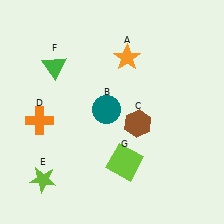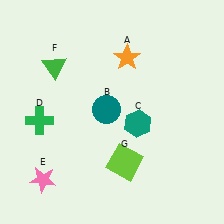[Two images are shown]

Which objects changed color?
C changed from brown to teal. D changed from orange to green. E changed from lime to pink.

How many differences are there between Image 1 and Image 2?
There are 3 differences between the two images.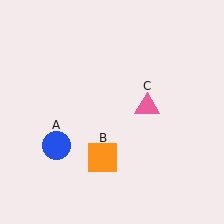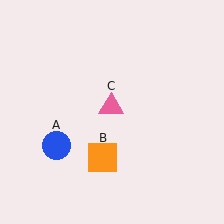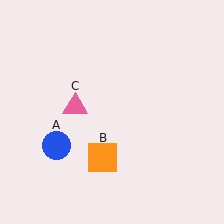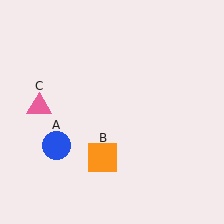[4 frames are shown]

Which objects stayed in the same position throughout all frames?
Blue circle (object A) and orange square (object B) remained stationary.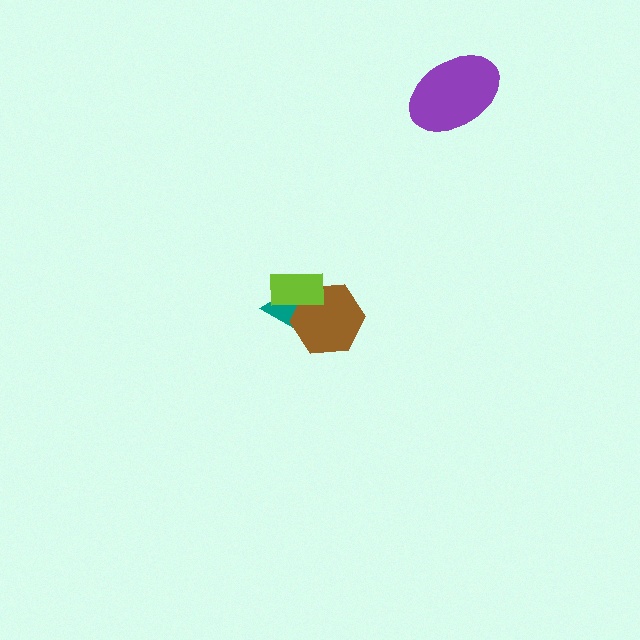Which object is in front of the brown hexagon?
The lime rectangle is in front of the brown hexagon.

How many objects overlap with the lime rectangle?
2 objects overlap with the lime rectangle.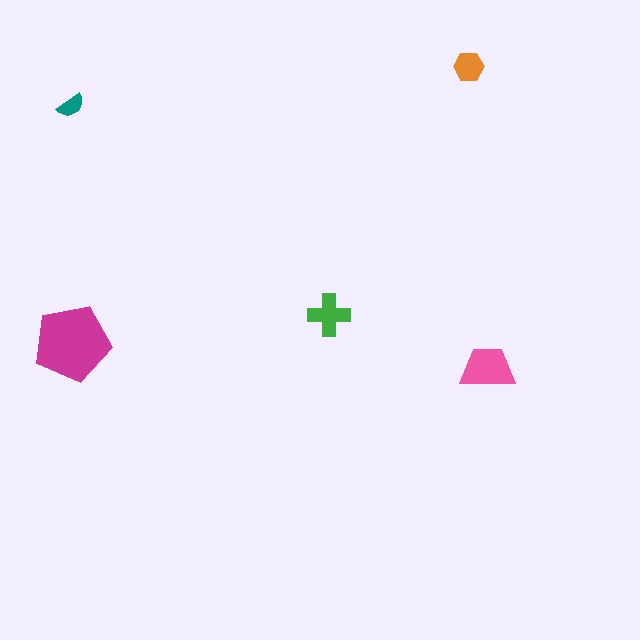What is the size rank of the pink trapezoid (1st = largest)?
2nd.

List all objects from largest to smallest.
The magenta pentagon, the pink trapezoid, the green cross, the orange hexagon, the teal semicircle.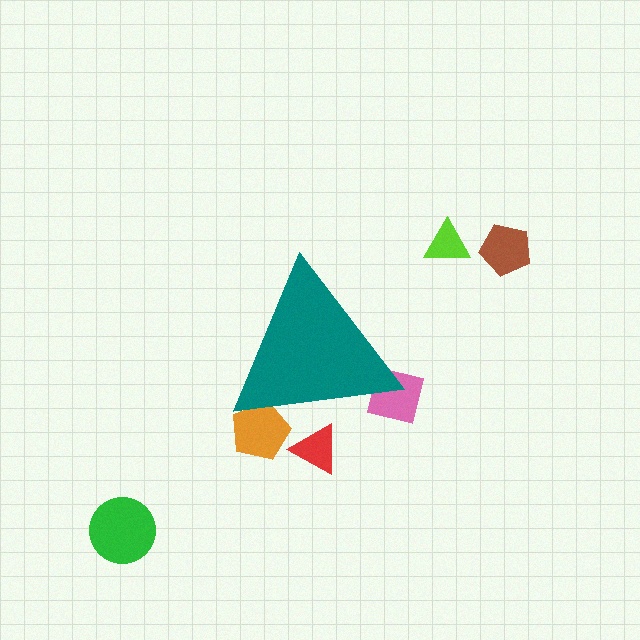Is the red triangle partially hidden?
Yes, the red triangle is partially hidden behind the teal triangle.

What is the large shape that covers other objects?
A teal triangle.